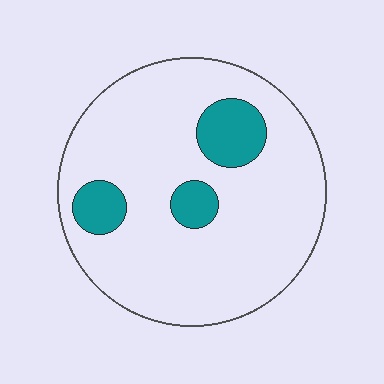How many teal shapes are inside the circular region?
3.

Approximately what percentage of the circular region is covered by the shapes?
Approximately 15%.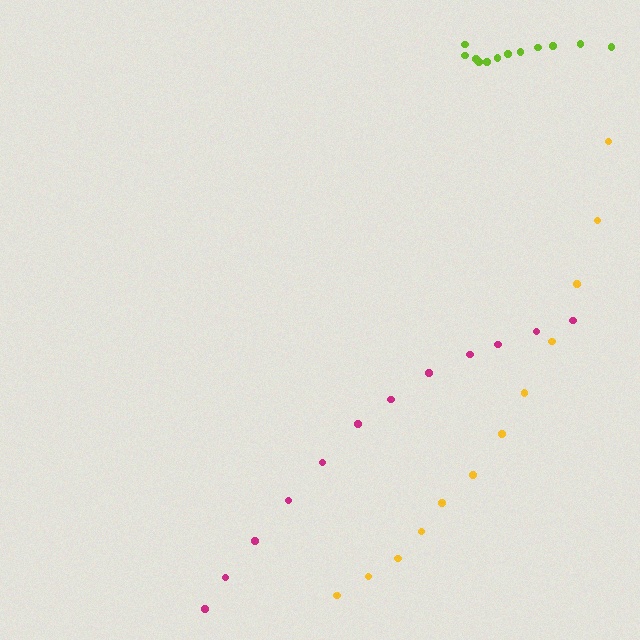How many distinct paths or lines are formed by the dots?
There are 3 distinct paths.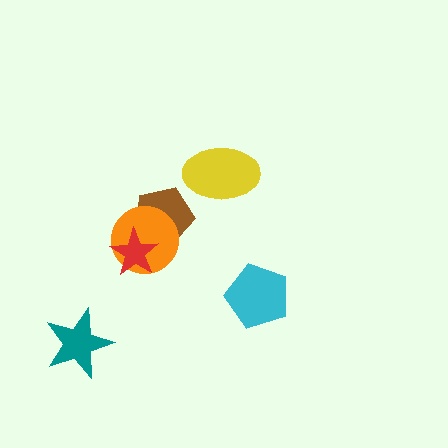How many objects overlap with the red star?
2 objects overlap with the red star.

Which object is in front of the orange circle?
The red star is in front of the orange circle.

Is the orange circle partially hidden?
Yes, it is partially covered by another shape.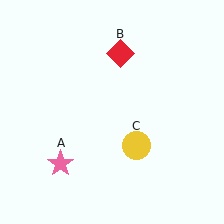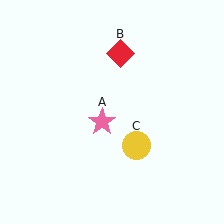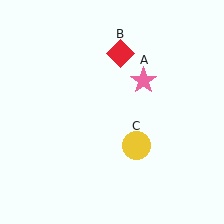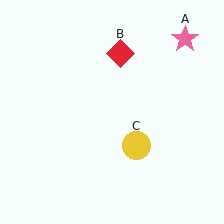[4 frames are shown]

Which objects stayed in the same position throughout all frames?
Red diamond (object B) and yellow circle (object C) remained stationary.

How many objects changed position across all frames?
1 object changed position: pink star (object A).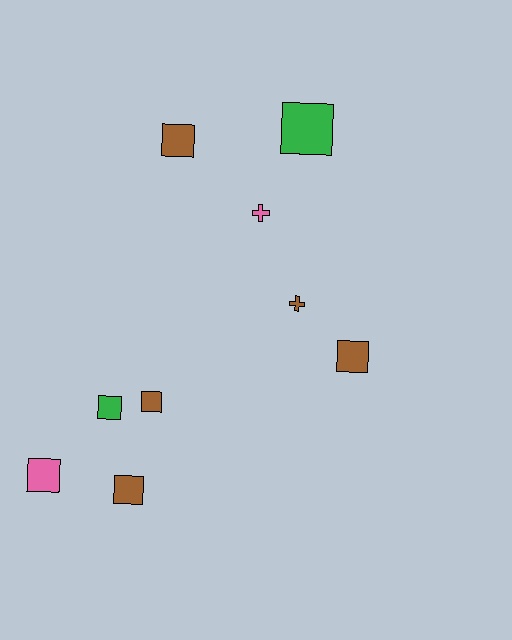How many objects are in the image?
There are 9 objects.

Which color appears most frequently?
Brown, with 5 objects.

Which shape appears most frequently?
Square, with 7 objects.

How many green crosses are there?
There are no green crosses.